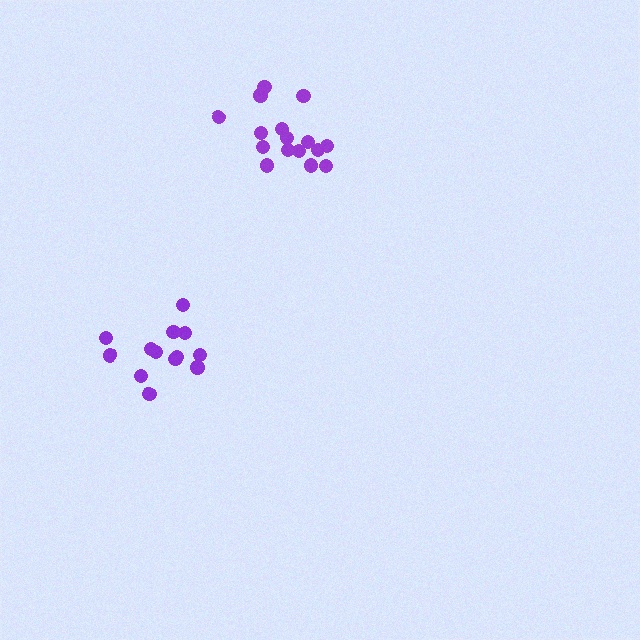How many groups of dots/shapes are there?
There are 2 groups.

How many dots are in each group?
Group 1: 13 dots, Group 2: 16 dots (29 total).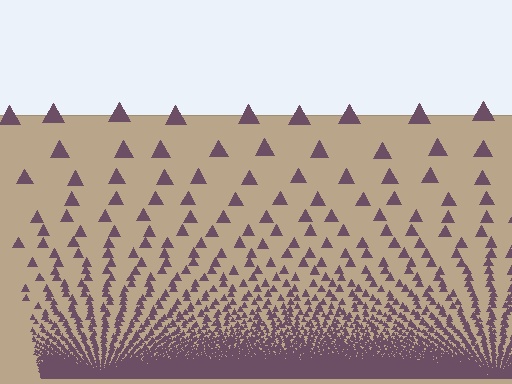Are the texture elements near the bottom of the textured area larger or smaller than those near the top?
Smaller. The gradient is inverted — elements near the bottom are smaller and denser.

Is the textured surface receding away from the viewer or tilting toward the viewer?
The surface appears to tilt toward the viewer. Texture elements get larger and sparser toward the top.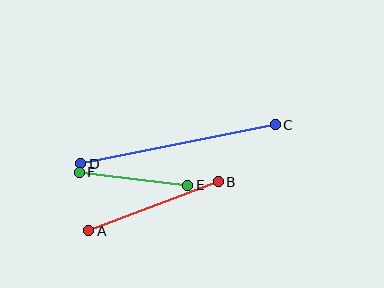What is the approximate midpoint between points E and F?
The midpoint is at approximately (133, 179) pixels.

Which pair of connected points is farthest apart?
Points C and D are farthest apart.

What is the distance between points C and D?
The distance is approximately 199 pixels.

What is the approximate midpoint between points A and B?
The midpoint is at approximately (154, 206) pixels.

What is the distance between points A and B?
The distance is approximately 138 pixels.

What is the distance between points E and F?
The distance is approximately 109 pixels.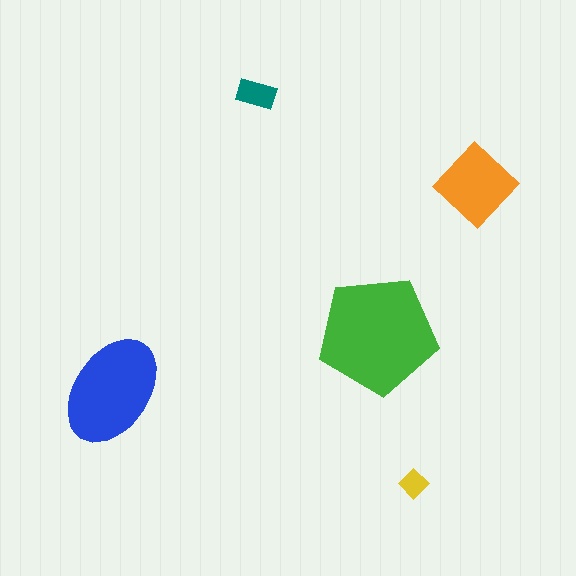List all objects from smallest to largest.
The yellow diamond, the teal rectangle, the orange diamond, the blue ellipse, the green pentagon.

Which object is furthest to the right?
The orange diamond is rightmost.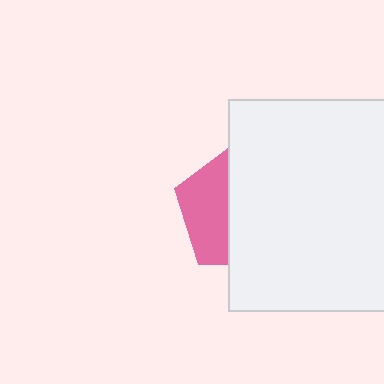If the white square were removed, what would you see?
You would see the complete pink pentagon.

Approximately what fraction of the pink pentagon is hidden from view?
Roughly 62% of the pink pentagon is hidden behind the white square.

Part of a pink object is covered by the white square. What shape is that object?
It is a pentagon.